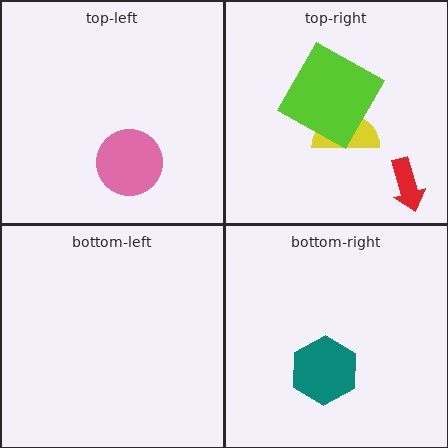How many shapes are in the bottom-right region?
1.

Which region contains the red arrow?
The top-right region.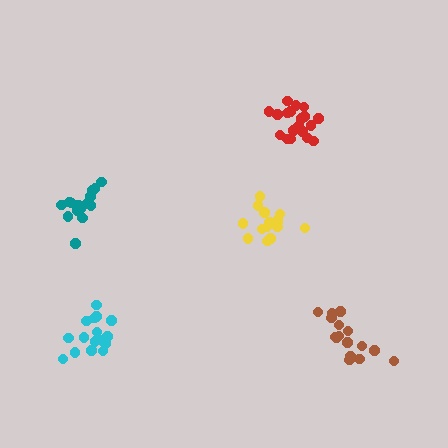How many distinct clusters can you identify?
There are 5 distinct clusters.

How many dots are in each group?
Group 1: 15 dots, Group 2: 15 dots, Group 3: 16 dots, Group 4: 21 dots, Group 5: 17 dots (84 total).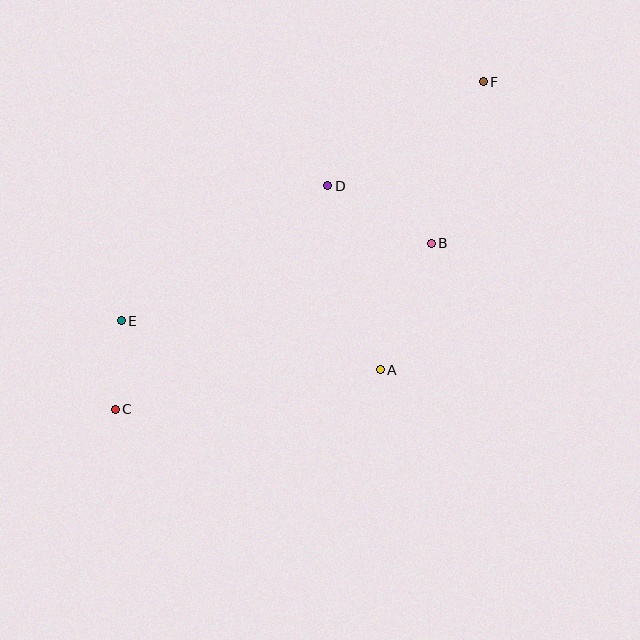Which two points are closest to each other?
Points C and E are closest to each other.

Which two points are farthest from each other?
Points C and F are farthest from each other.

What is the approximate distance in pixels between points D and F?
The distance between D and F is approximately 187 pixels.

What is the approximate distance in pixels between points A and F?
The distance between A and F is approximately 306 pixels.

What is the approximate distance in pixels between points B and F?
The distance between B and F is approximately 170 pixels.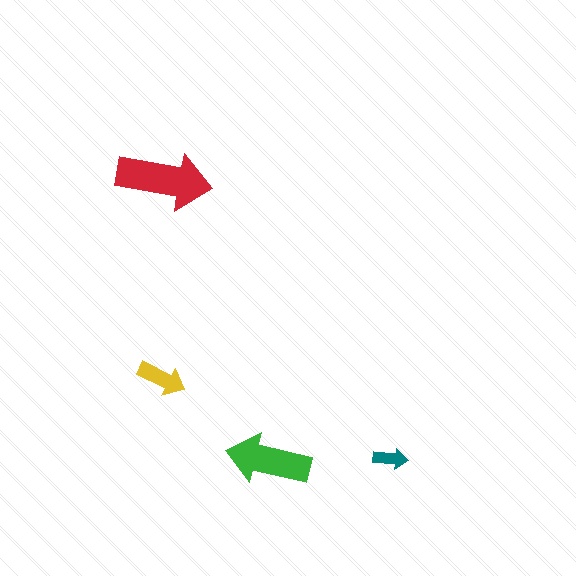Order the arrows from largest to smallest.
the red one, the green one, the yellow one, the teal one.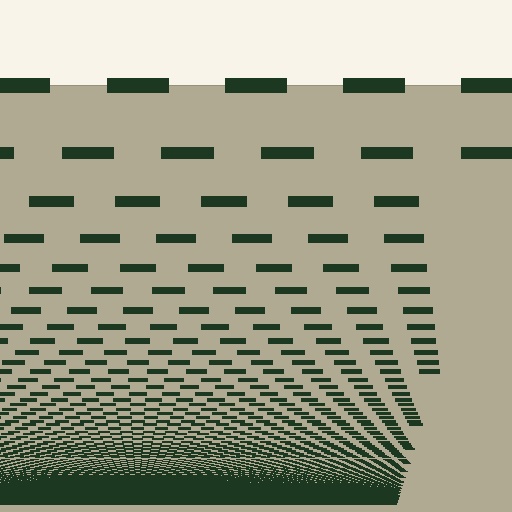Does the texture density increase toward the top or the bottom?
Density increases toward the bottom.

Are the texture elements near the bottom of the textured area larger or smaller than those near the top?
Smaller. The gradient is inverted — elements near the bottom are smaller and denser.